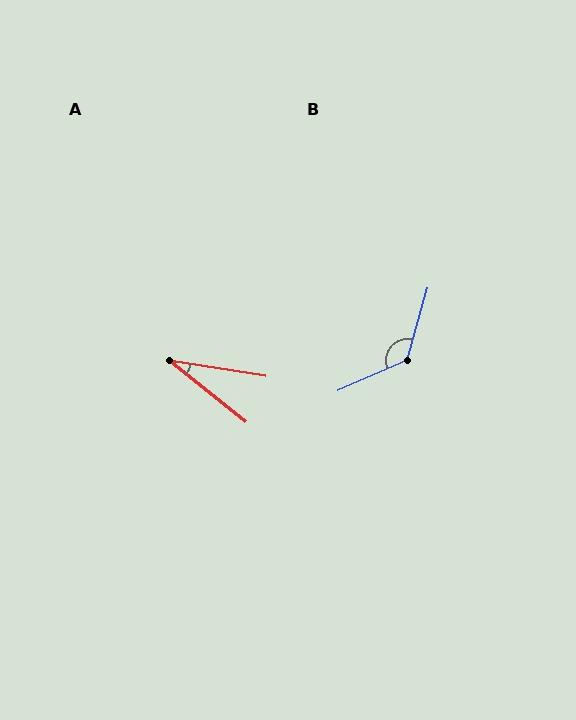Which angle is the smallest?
A, at approximately 30 degrees.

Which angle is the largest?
B, at approximately 129 degrees.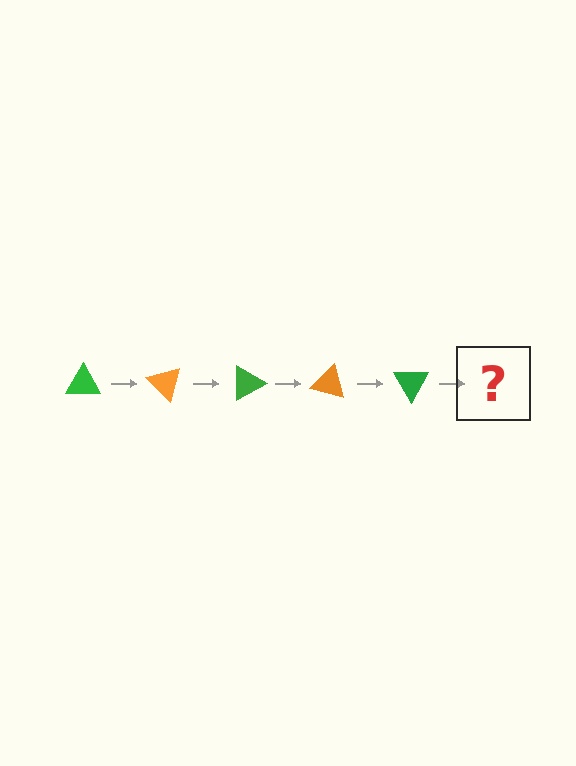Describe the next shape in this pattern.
It should be an orange triangle, rotated 225 degrees from the start.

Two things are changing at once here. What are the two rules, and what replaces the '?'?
The two rules are that it rotates 45 degrees each step and the color cycles through green and orange. The '?' should be an orange triangle, rotated 225 degrees from the start.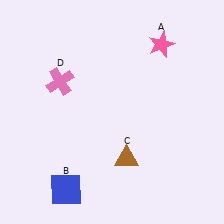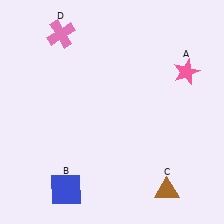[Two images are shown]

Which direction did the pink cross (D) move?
The pink cross (D) moved up.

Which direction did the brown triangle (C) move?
The brown triangle (C) moved right.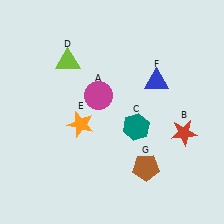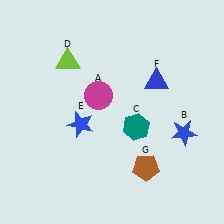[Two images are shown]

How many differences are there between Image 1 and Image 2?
There are 2 differences between the two images.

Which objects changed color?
B changed from red to blue. E changed from orange to blue.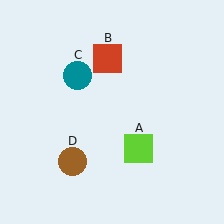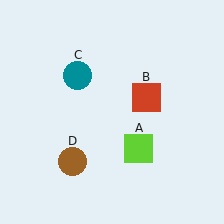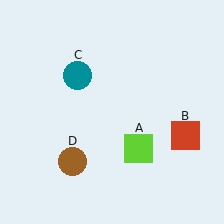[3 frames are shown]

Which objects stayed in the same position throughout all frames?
Lime square (object A) and teal circle (object C) and brown circle (object D) remained stationary.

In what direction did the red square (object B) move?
The red square (object B) moved down and to the right.